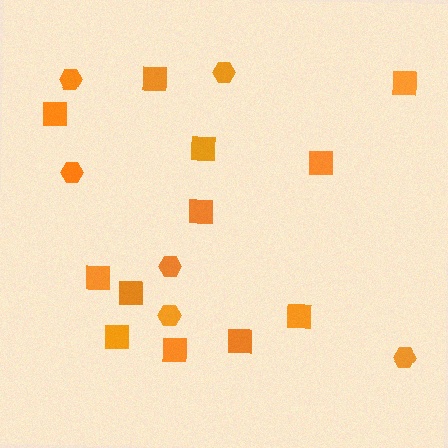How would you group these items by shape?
There are 2 groups: one group of hexagons (6) and one group of squares (12).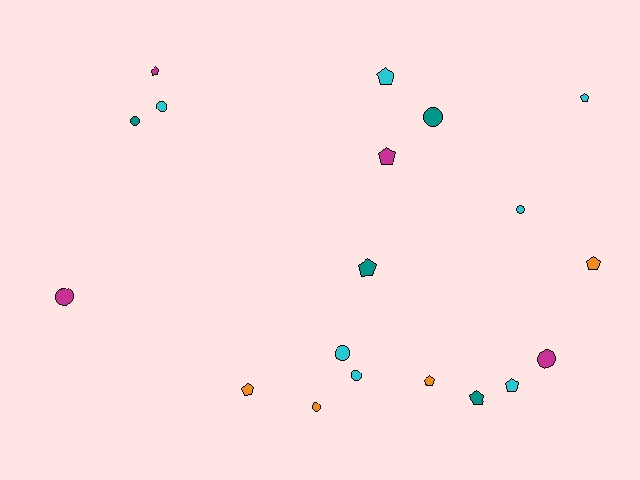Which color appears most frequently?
Cyan, with 7 objects.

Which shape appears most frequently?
Pentagon, with 10 objects.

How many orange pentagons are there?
There are 3 orange pentagons.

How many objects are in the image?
There are 19 objects.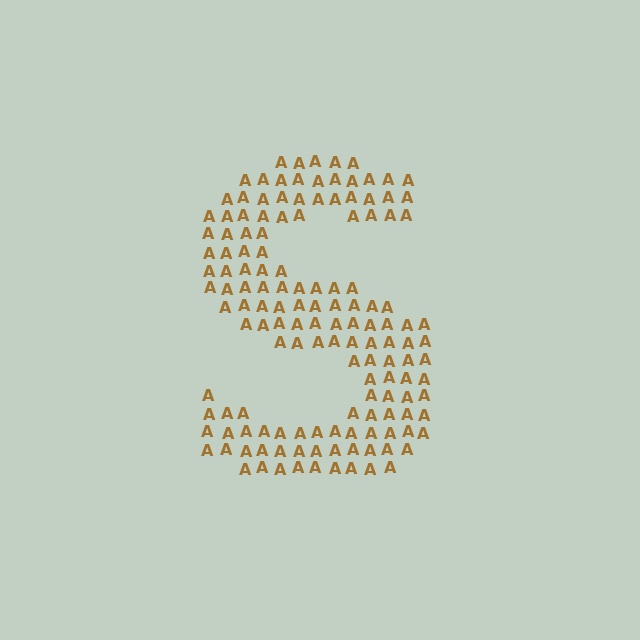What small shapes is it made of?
It is made of small letter A's.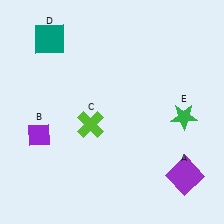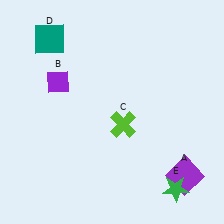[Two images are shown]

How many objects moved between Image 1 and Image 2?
3 objects moved between the two images.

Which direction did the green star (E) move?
The green star (E) moved down.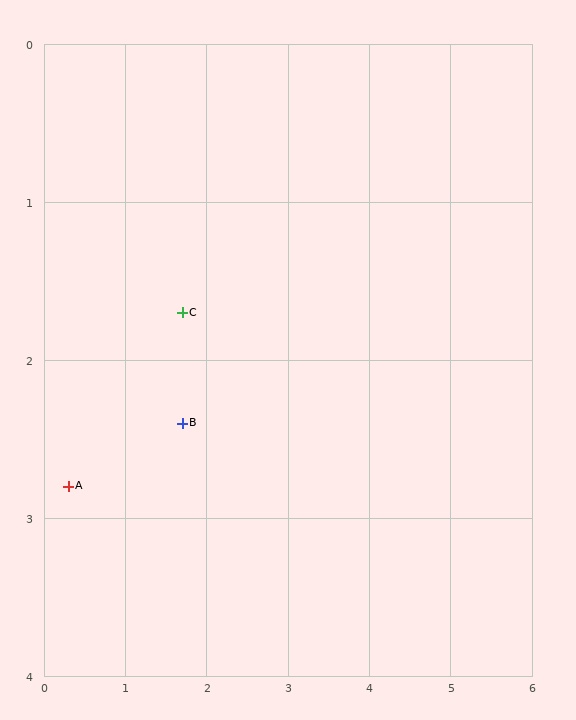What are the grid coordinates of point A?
Point A is at approximately (0.3, 2.8).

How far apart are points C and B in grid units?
Points C and B are about 0.7 grid units apart.